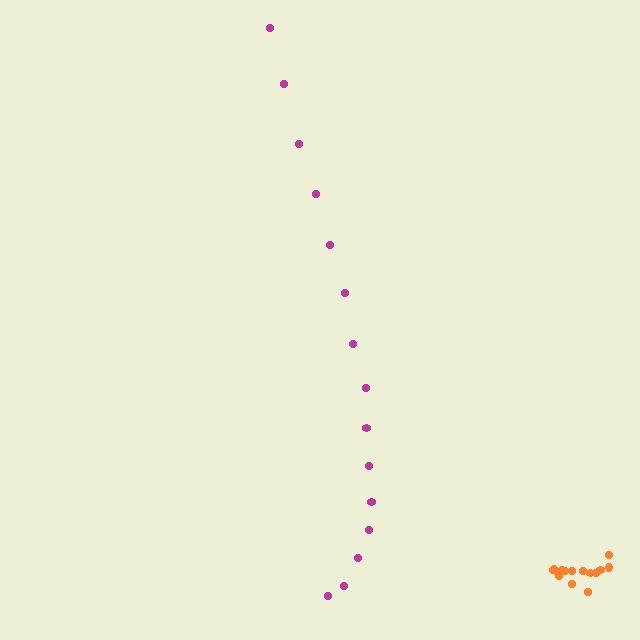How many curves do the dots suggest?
There are 2 distinct paths.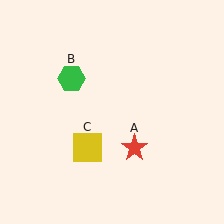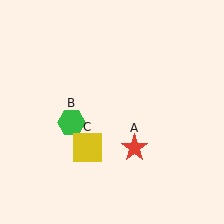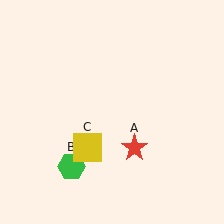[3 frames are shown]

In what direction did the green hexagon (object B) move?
The green hexagon (object B) moved down.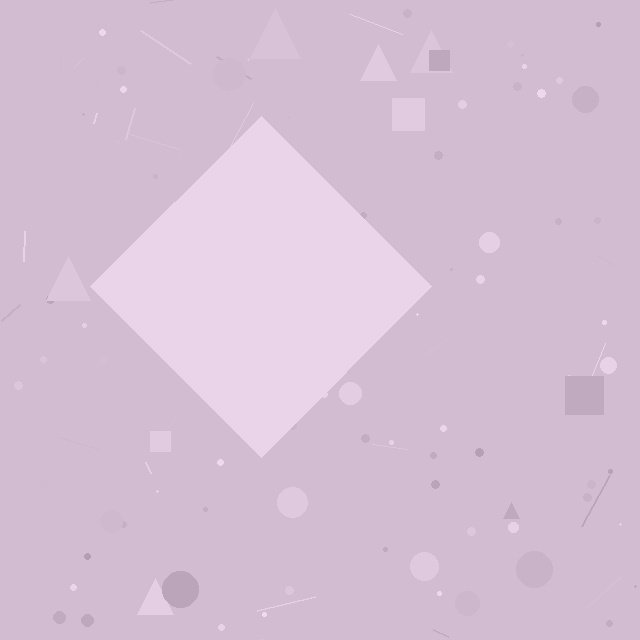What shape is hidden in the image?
A diamond is hidden in the image.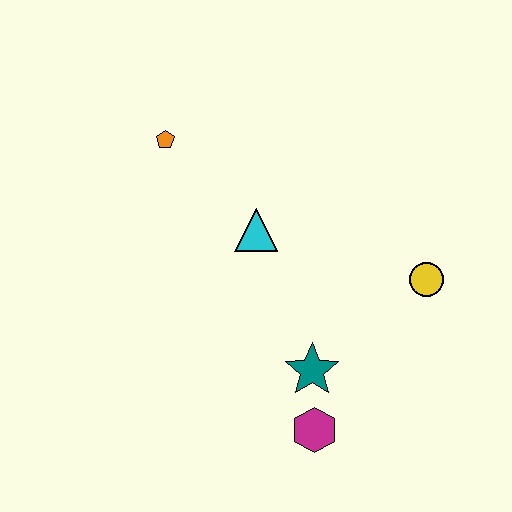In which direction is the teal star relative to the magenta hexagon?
The teal star is above the magenta hexagon.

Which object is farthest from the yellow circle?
The orange pentagon is farthest from the yellow circle.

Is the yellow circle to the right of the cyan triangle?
Yes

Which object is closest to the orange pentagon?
The cyan triangle is closest to the orange pentagon.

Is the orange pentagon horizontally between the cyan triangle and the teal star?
No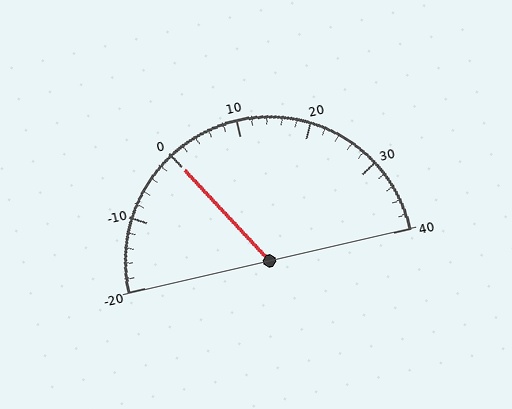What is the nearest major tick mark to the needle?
The nearest major tick mark is 0.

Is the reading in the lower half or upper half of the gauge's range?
The reading is in the lower half of the range (-20 to 40).